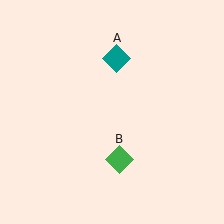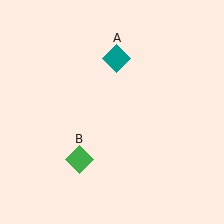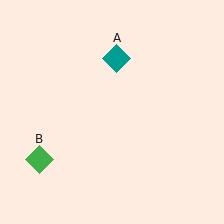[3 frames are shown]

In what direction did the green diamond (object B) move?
The green diamond (object B) moved left.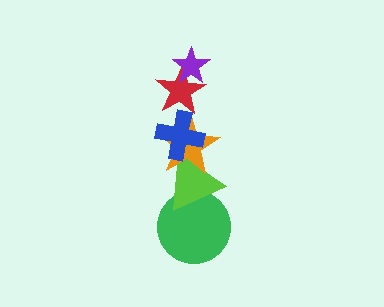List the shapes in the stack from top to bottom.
From top to bottom: the purple star, the red star, the blue cross, the orange star, the lime triangle, the green circle.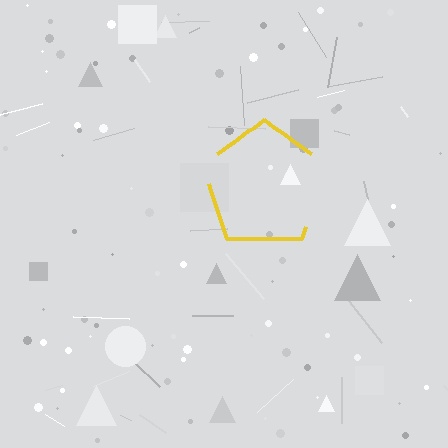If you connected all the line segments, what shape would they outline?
They would outline a pentagon.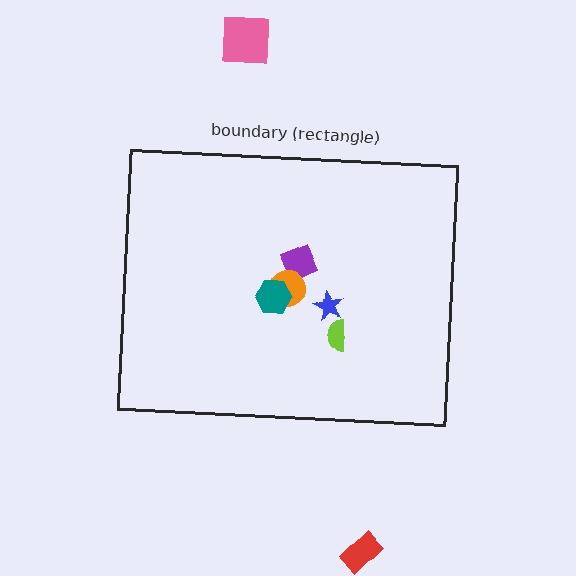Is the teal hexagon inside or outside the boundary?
Inside.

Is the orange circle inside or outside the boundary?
Inside.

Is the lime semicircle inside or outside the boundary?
Inside.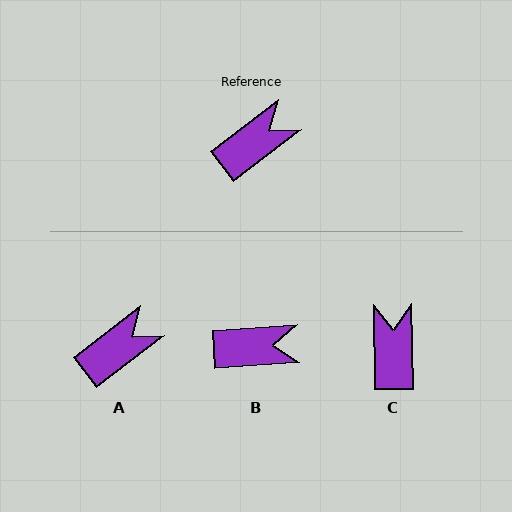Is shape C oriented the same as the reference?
No, it is off by about 53 degrees.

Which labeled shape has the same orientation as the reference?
A.